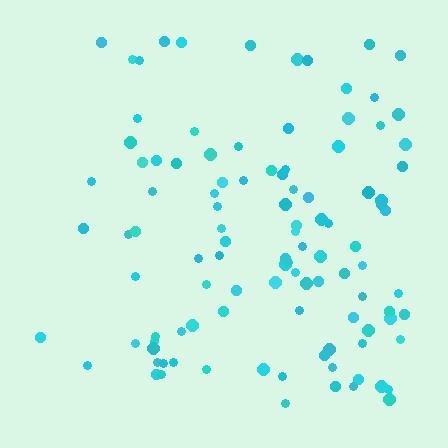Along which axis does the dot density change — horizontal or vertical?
Horizontal.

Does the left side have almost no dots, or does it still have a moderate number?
Still a moderate number, just noticeably fewer than the right.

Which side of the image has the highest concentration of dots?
The right.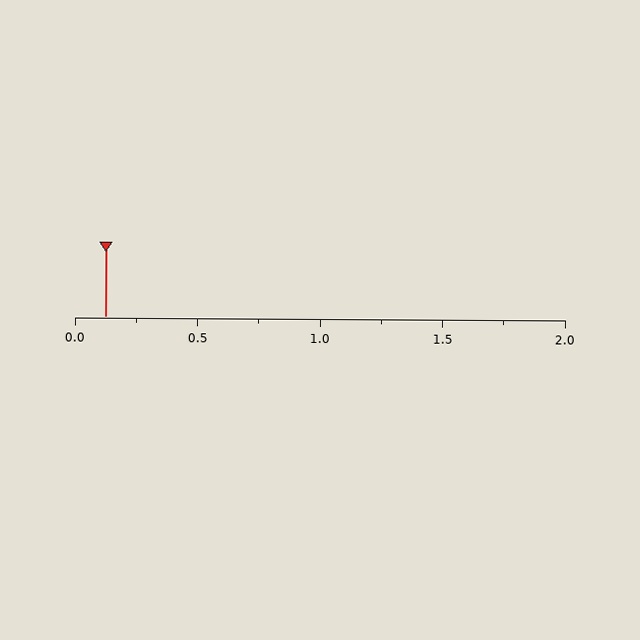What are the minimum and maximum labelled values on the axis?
The axis runs from 0.0 to 2.0.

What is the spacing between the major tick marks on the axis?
The major ticks are spaced 0.5 apart.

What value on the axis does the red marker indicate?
The marker indicates approximately 0.12.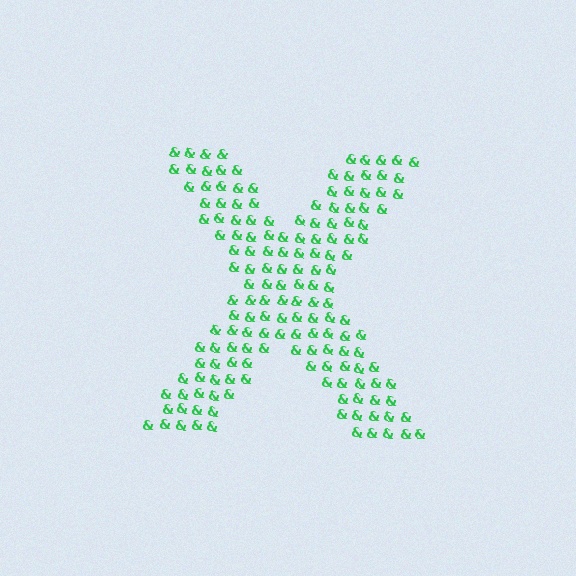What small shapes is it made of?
It is made of small ampersands.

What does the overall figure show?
The overall figure shows the letter X.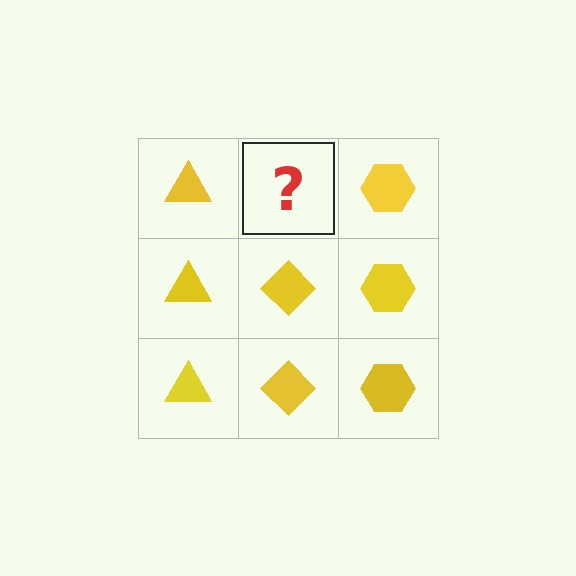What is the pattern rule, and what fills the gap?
The rule is that each column has a consistent shape. The gap should be filled with a yellow diamond.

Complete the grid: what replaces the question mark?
The question mark should be replaced with a yellow diamond.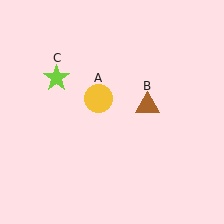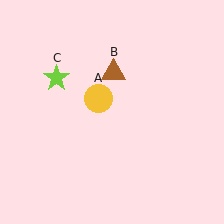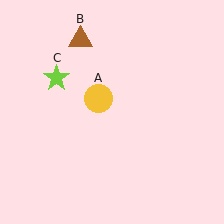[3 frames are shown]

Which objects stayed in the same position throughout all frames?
Yellow circle (object A) and lime star (object C) remained stationary.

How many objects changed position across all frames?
1 object changed position: brown triangle (object B).